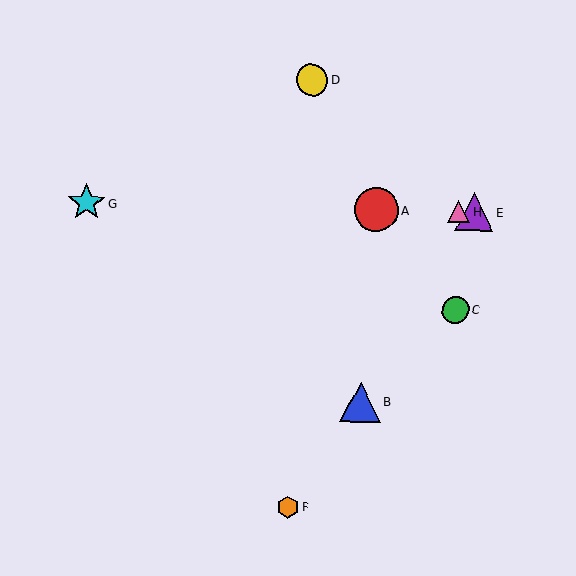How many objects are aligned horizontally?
4 objects (A, E, G, H) are aligned horizontally.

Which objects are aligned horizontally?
Objects A, E, G, H are aligned horizontally.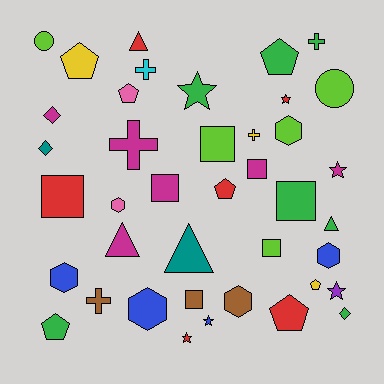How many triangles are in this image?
There are 4 triangles.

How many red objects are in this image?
There are 6 red objects.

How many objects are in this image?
There are 40 objects.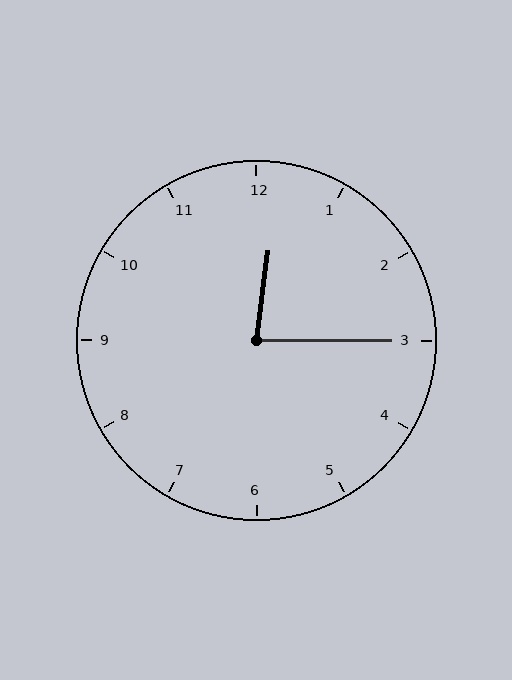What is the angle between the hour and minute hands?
Approximately 82 degrees.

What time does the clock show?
12:15.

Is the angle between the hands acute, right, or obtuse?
It is acute.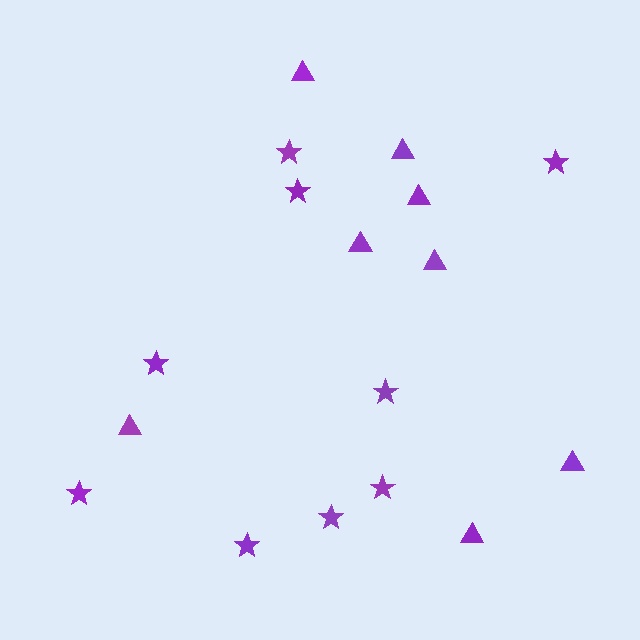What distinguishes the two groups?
There are 2 groups: one group of triangles (8) and one group of stars (9).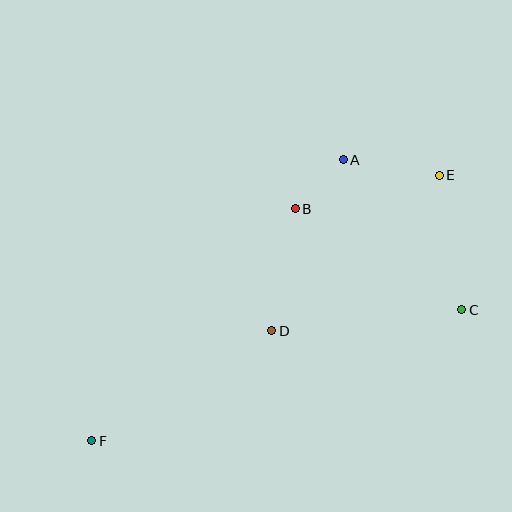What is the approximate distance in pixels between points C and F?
The distance between C and F is approximately 393 pixels.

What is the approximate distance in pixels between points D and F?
The distance between D and F is approximately 211 pixels.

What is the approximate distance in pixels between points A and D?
The distance between A and D is approximately 186 pixels.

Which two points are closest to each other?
Points A and B are closest to each other.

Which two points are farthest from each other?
Points E and F are farthest from each other.